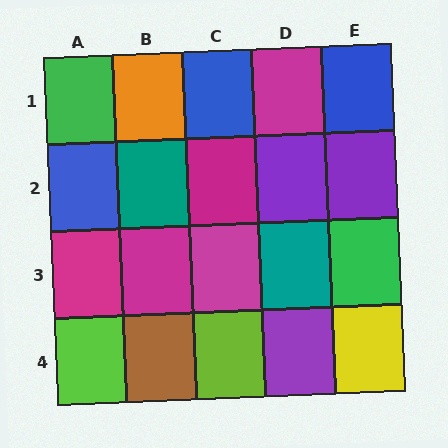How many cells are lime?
2 cells are lime.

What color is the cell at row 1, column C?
Blue.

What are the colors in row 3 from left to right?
Magenta, magenta, magenta, teal, green.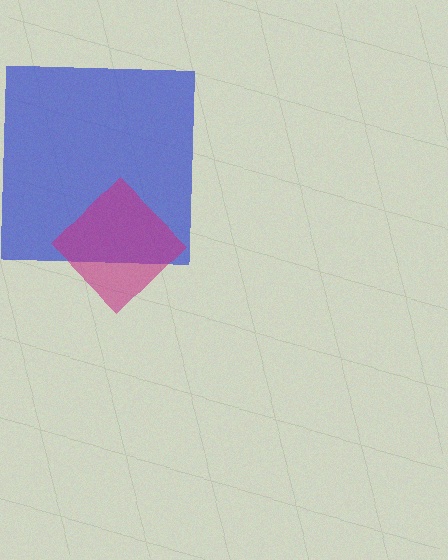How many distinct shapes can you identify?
There are 2 distinct shapes: a blue square, a magenta diamond.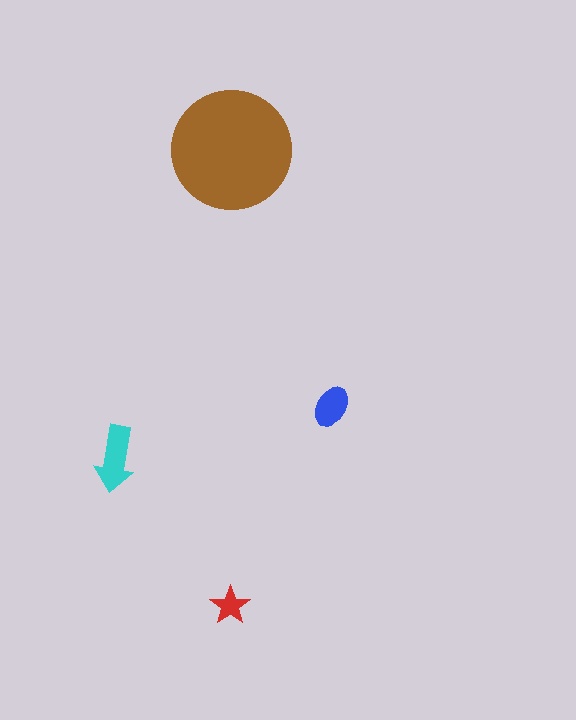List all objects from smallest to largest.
The red star, the blue ellipse, the cyan arrow, the brown circle.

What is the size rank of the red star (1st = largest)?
4th.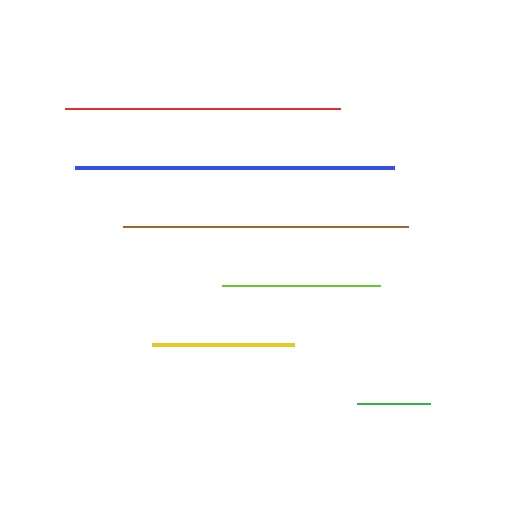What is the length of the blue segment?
The blue segment is approximately 319 pixels long.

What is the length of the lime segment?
The lime segment is approximately 158 pixels long.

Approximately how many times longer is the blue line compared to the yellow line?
The blue line is approximately 2.3 times the length of the yellow line.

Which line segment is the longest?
The blue line is the longest at approximately 319 pixels.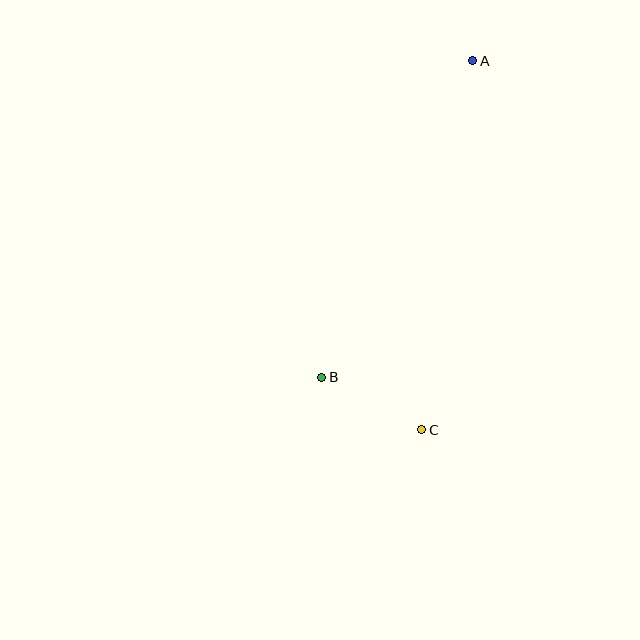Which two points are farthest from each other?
Points A and C are farthest from each other.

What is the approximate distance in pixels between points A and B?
The distance between A and B is approximately 351 pixels.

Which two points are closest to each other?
Points B and C are closest to each other.